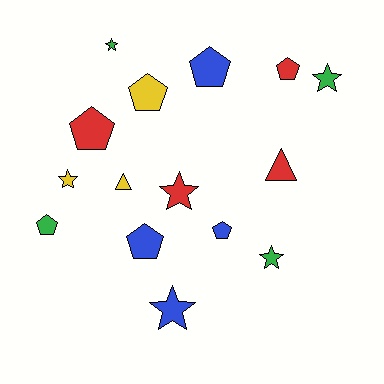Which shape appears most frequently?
Pentagon, with 7 objects.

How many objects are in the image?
There are 15 objects.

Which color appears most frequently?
Blue, with 4 objects.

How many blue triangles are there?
There are no blue triangles.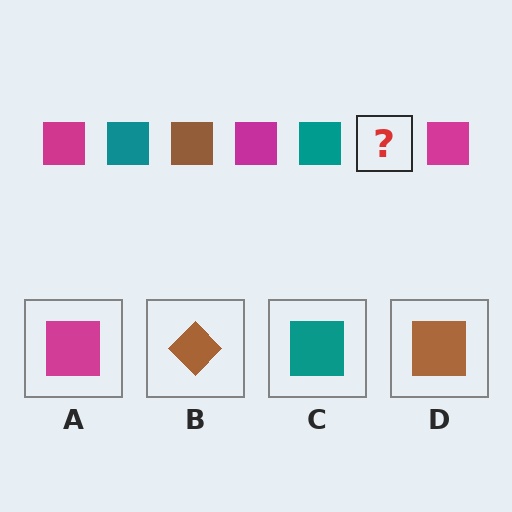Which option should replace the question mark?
Option D.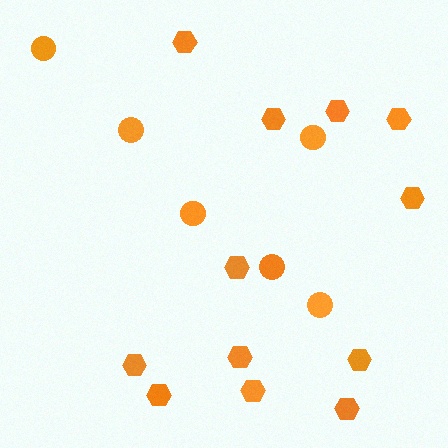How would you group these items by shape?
There are 2 groups: one group of hexagons (12) and one group of circles (6).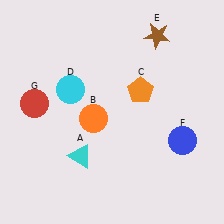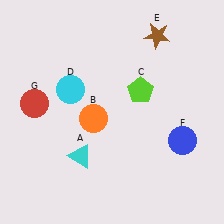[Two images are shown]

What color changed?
The pentagon (C) changed from orange in Image 1 to lime in Image 2.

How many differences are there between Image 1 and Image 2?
There is 1 difference between the two images.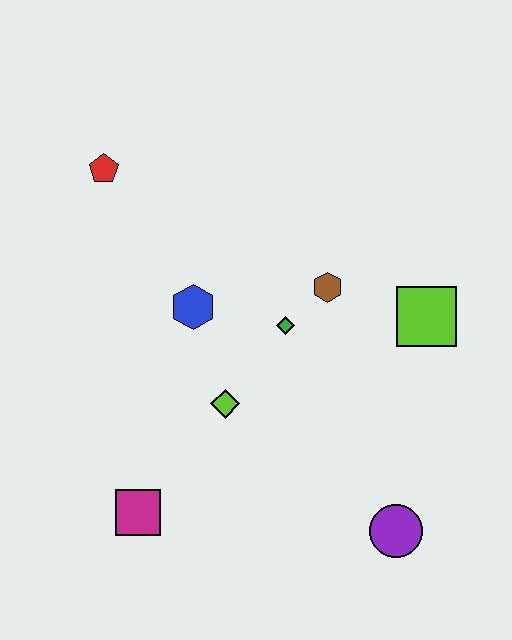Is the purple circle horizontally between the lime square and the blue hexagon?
Yes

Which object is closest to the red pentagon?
The blue hexagon is closest to the red pentagon.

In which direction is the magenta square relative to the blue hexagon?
The magenta square is below the blue hexagon.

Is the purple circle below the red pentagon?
Yes